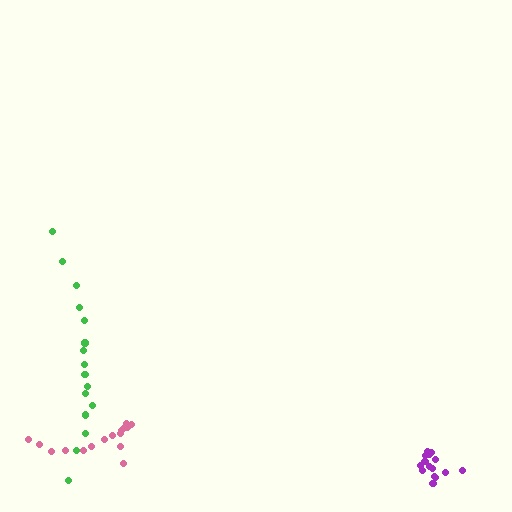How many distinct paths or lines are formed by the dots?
There are 3 distinct paths.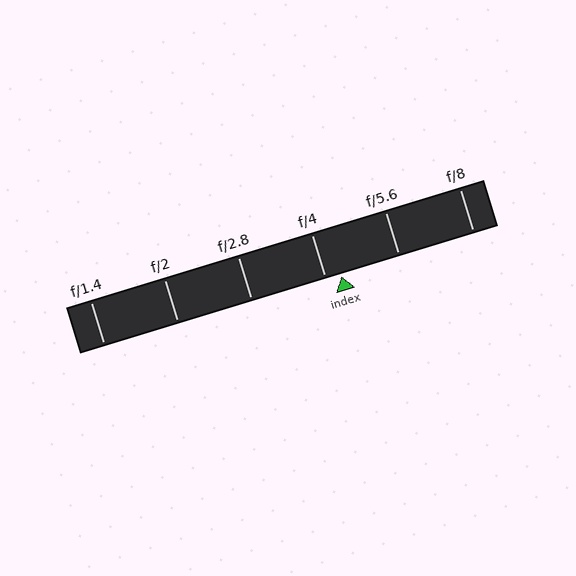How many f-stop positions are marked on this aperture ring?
There are 6 f-stop positions marked.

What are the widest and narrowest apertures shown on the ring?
The widest aperture shown is f/1.4 and the narrowest is f/8.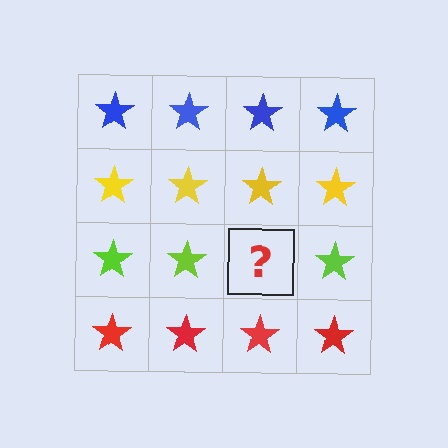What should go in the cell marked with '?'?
The missing cell should contain a lime star.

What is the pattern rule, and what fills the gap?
The rule is that each row has a consistent color. The gap should be filled with a lime star.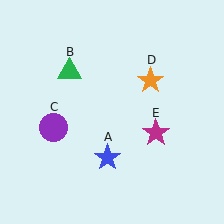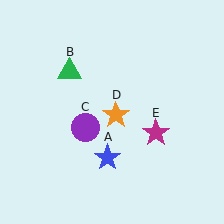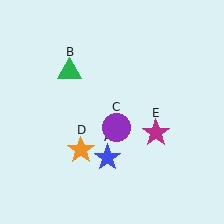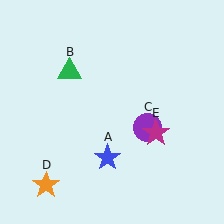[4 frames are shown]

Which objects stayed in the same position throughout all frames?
Blue star (object A) and green triangle (object B) and magenta star (object E) remained stationary.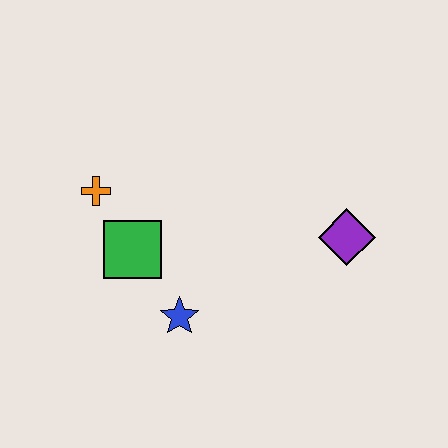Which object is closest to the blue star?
The green square is closest to the blue star.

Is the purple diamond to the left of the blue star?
No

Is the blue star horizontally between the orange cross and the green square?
No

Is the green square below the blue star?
No